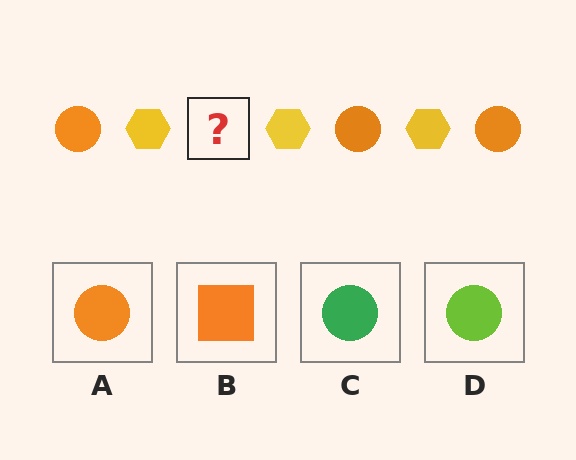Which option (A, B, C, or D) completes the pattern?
A.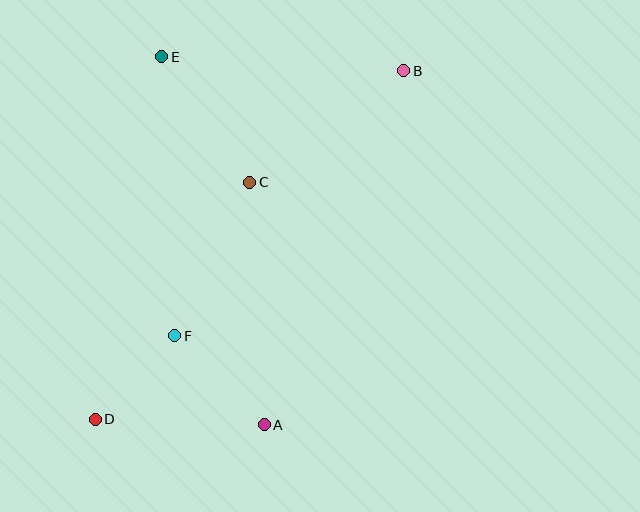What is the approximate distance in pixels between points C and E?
The distance between C and E is approximately 153 pixels.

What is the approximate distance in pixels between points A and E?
The distance between A and E is approximately 382 pixels.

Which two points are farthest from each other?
Points B and D are farthest from each other.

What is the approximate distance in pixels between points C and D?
The distance between C and D is approximately 283 pixels.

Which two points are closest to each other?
Points D and F are closest to each other.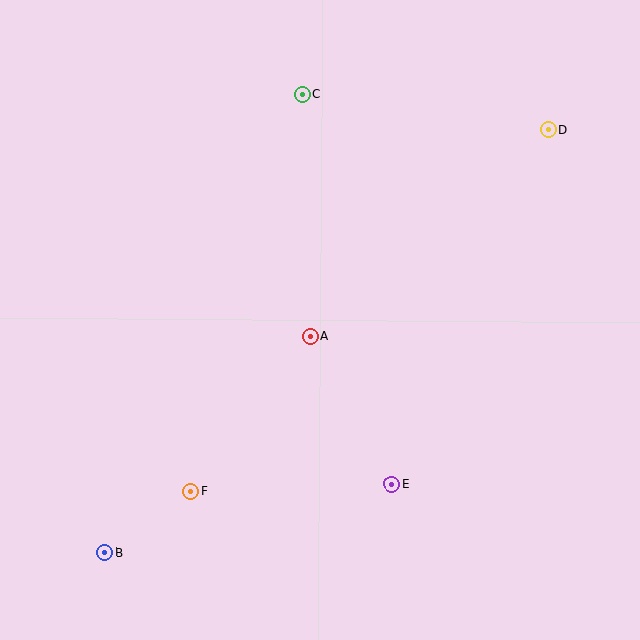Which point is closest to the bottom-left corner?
Point B is closest to the bottom-left corner.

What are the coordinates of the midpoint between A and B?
The midpoint between A and B is at (208, 444).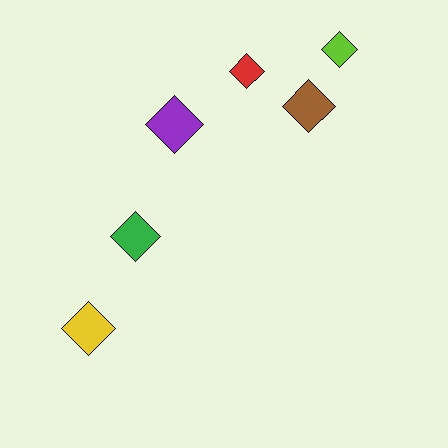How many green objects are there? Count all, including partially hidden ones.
There is 1 green object.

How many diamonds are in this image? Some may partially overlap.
There are 6 diamonds.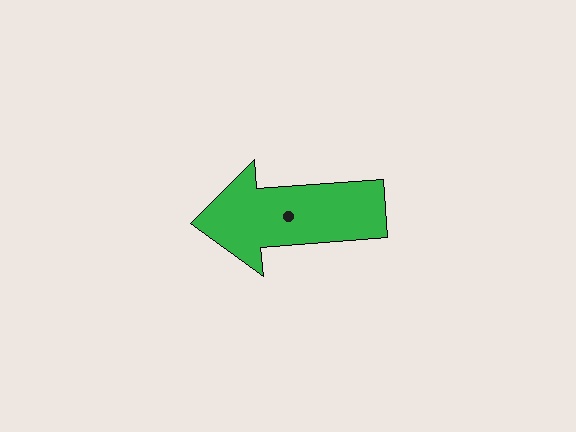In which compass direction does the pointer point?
West.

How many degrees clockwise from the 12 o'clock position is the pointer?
Approximately 266 degrees.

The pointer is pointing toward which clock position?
Roughly 9 o'clock.